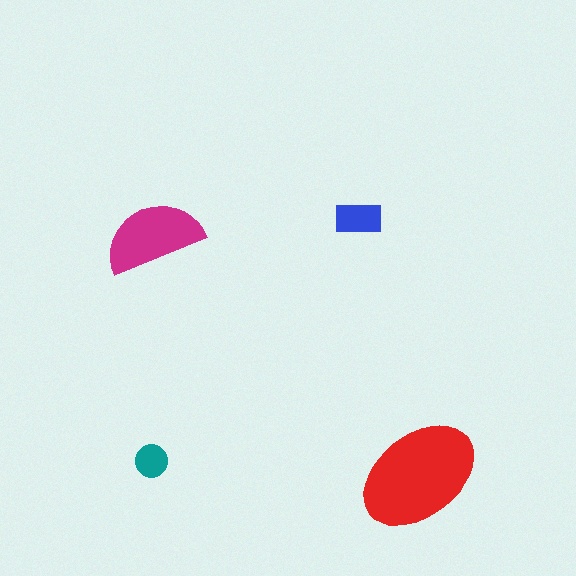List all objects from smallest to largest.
The teal circle, the blue rectangle, the magenta semicircle, the red ellipse.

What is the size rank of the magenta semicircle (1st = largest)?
2nd.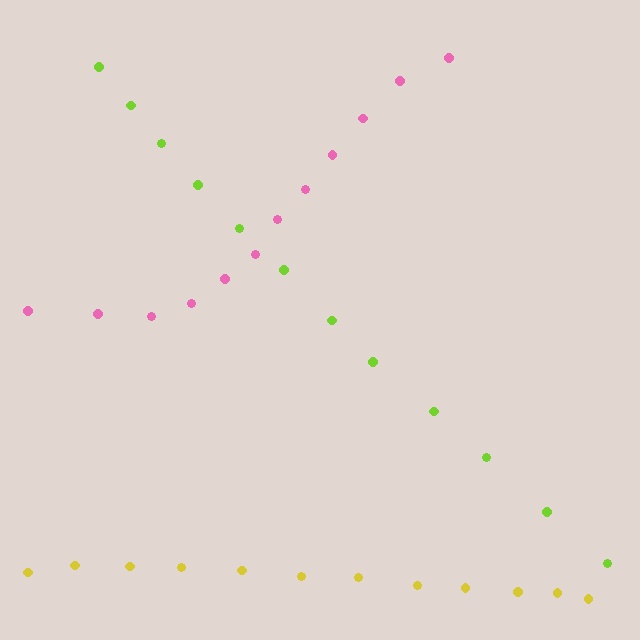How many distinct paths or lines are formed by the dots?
There are 3 distinct paths.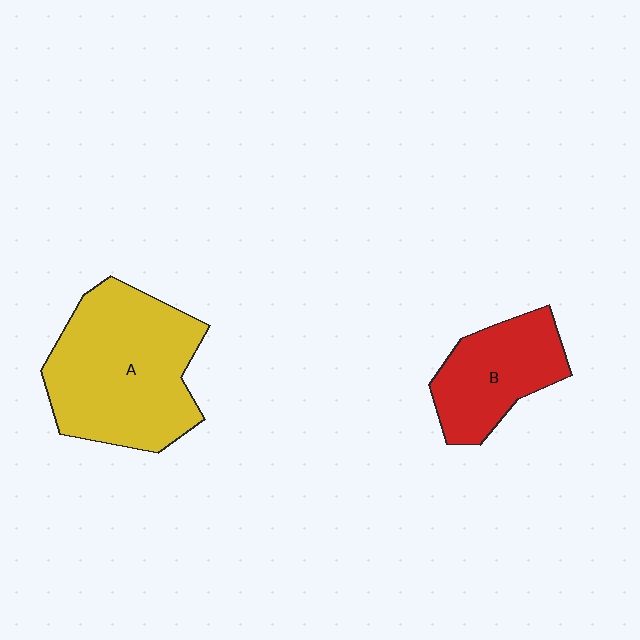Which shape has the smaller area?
Shape B (red).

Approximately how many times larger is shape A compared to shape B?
Approximately 1.8 times.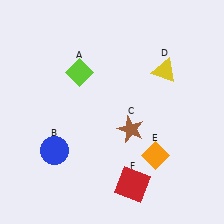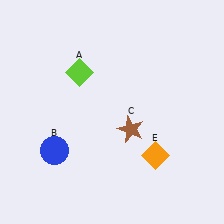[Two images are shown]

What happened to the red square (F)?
The red square (F) was removed in Image 2. It was in the bottom-right area of Image 1.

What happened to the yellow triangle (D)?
The yellow triangle (D) was removed in Image 2. It was in the top-right area of Image 1.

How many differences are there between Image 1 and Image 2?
There are 2 differences between the two images.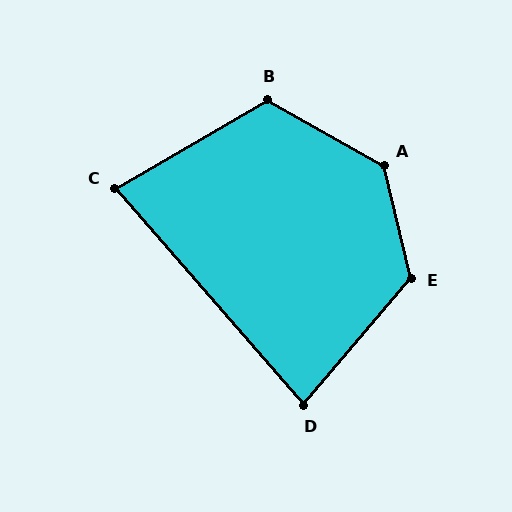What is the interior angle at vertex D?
Approximately 81 degrees (acute).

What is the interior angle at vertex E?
Approximately 126 degrees (obtuse).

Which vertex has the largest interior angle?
A, at approximately 133 degrees.